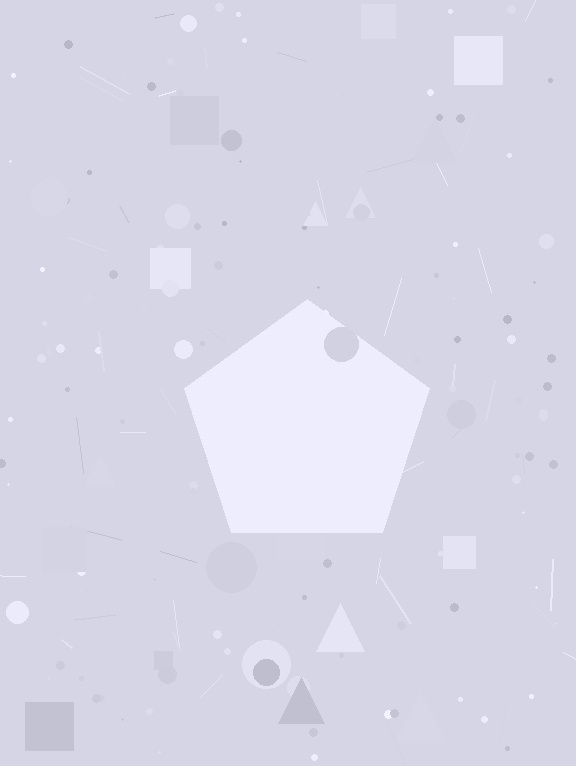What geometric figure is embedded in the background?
A pentagon is embedded in the background.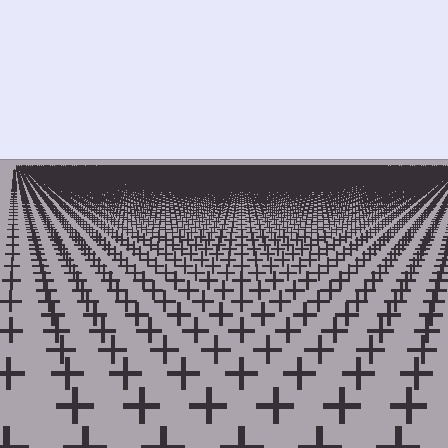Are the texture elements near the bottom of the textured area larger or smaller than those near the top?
Larger. Near the bottom, elements are closer to the viewer and appear at a bigger on-screen size.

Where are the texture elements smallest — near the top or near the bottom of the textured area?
Near the top.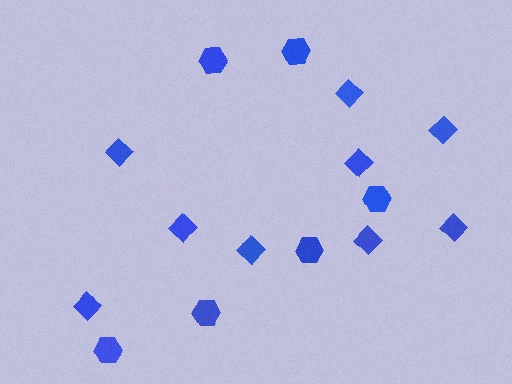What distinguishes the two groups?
There are 2 groups: one group of diamonds (9) and one group of hexagons (6).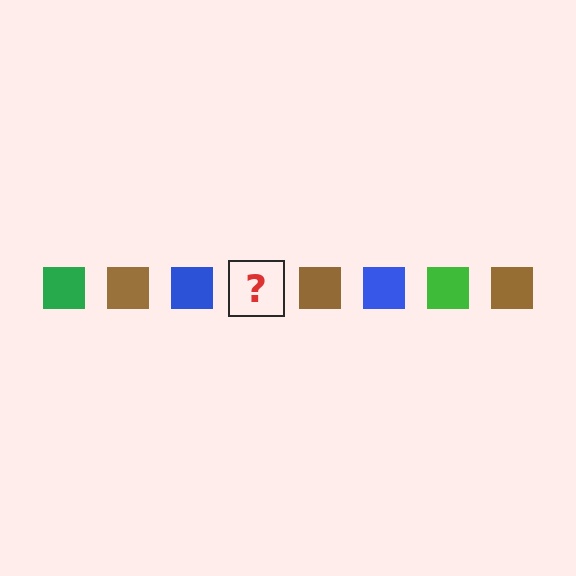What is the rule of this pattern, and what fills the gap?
The rule is that the pattern cycles through green, brown, blue squares. The gap should be filled with a green square.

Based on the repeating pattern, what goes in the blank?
The blank should be a green square.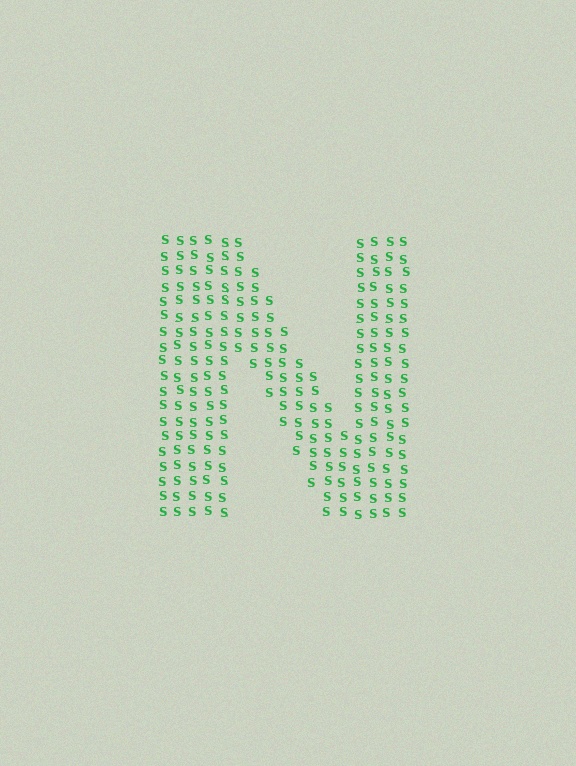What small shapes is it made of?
It is made of small letter S's.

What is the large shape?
The large shape is the letter N.